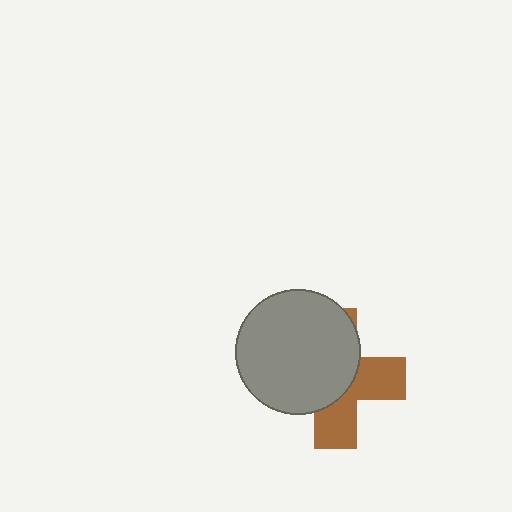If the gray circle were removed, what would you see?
You would see the complete brown cross.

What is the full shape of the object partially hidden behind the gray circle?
The partially hidden object is a brown cross.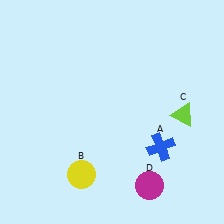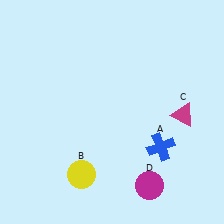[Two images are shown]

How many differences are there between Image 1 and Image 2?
There is 1 difference between the two images.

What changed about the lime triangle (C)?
In Image 1, C is lime. In Image 2, it changed to magenta.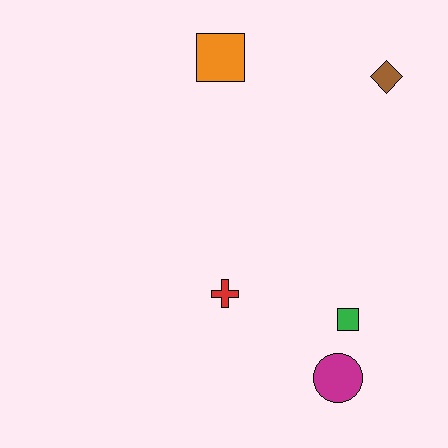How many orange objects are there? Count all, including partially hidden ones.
There is 1 orange object.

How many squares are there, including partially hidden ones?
There are 2 squares.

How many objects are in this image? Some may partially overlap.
There are 5 objects.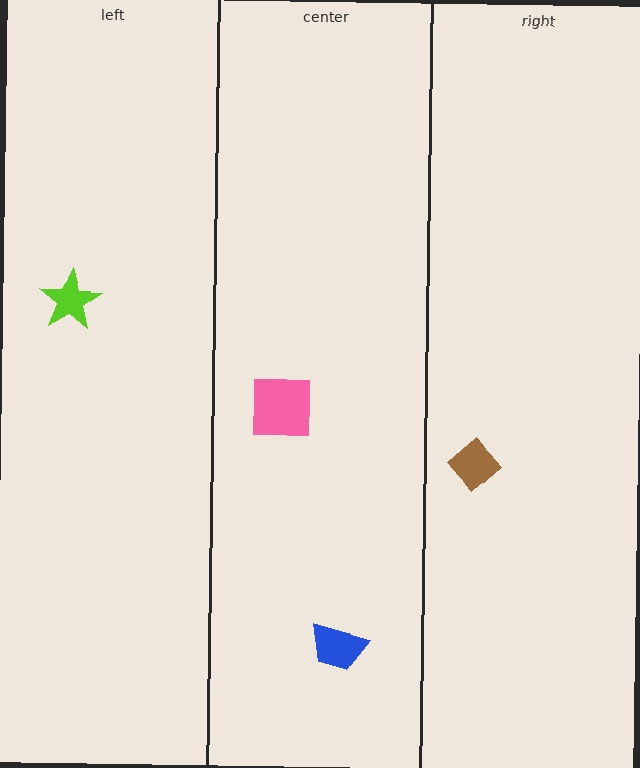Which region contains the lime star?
The left region.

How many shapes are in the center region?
2.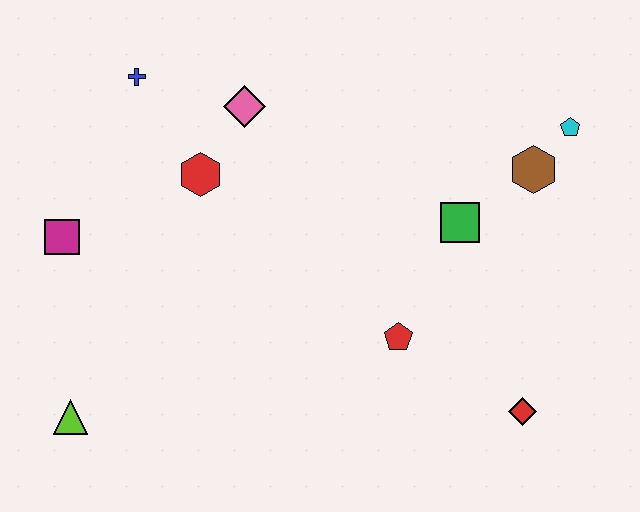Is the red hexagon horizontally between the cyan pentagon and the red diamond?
No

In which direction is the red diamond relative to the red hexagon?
The red diamond is to the right of the red hexagon.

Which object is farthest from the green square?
The lime triangle is farthest from the green square.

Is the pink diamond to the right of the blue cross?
Yes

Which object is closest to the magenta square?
The red hexagon is closest to the magenta square.